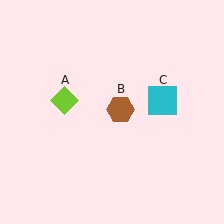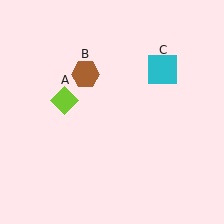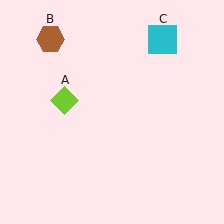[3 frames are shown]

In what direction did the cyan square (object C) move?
The cyan square (object C) moved up.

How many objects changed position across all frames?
2 objects changed position: brown hexagon (object B), cyan square (object C).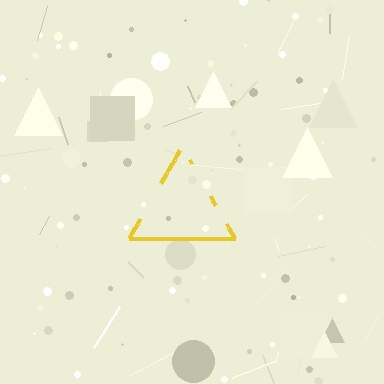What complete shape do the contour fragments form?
The contour fragments form a triangle.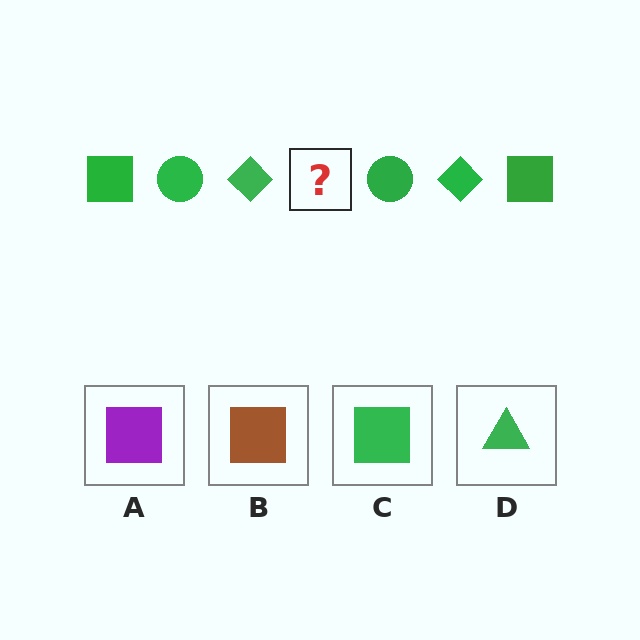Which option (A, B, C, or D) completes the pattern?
C.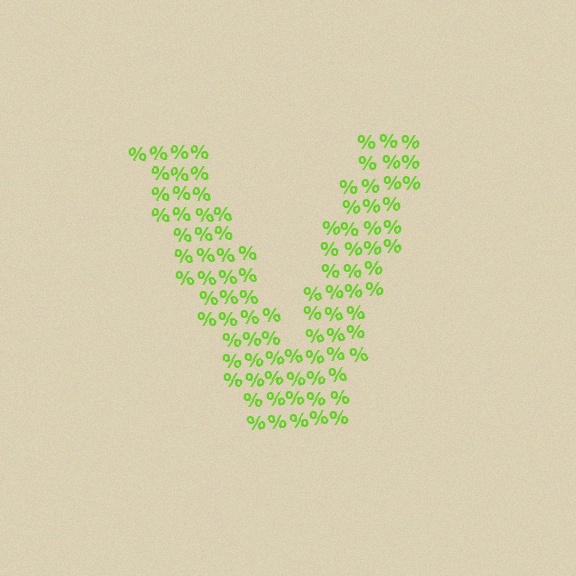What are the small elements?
The small elements are percent signs.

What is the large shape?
The large shape is the letter V.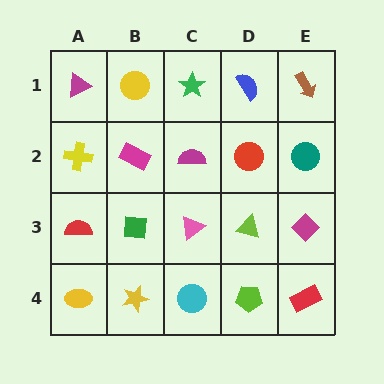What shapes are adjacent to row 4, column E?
A magenta diamond (row 3, column E), a lime pentagon (row 4, column D).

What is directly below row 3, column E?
A red rectangle.